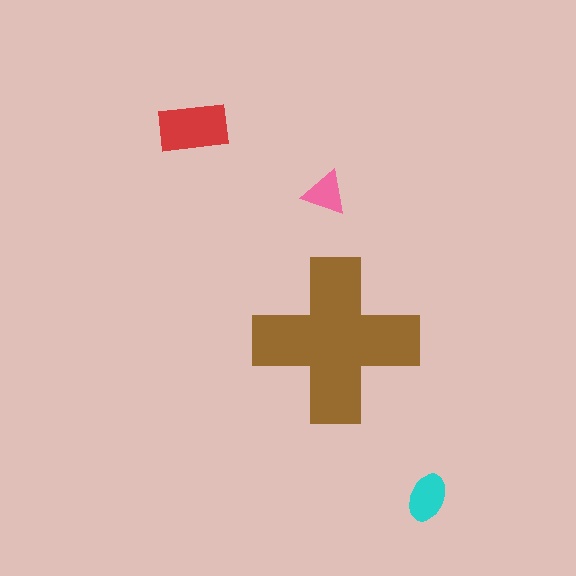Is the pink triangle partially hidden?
No, the pink triangle is fully visible.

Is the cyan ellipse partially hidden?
No, the cyan ellipse is fully visible.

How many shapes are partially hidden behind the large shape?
0 shapes are partially hidden.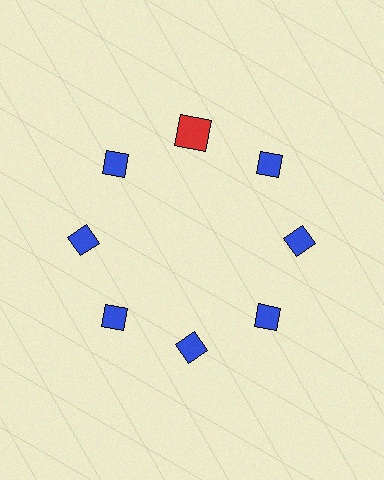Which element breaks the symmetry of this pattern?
The red square at roughly the 12 o'clock position breaks the symmetry. All other shapes are blue diamonds.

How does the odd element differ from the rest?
It differs in both color (red instead of blue) and shape (square instead of diamond).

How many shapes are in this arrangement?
There are 8 shapes arranged in a ring pattern.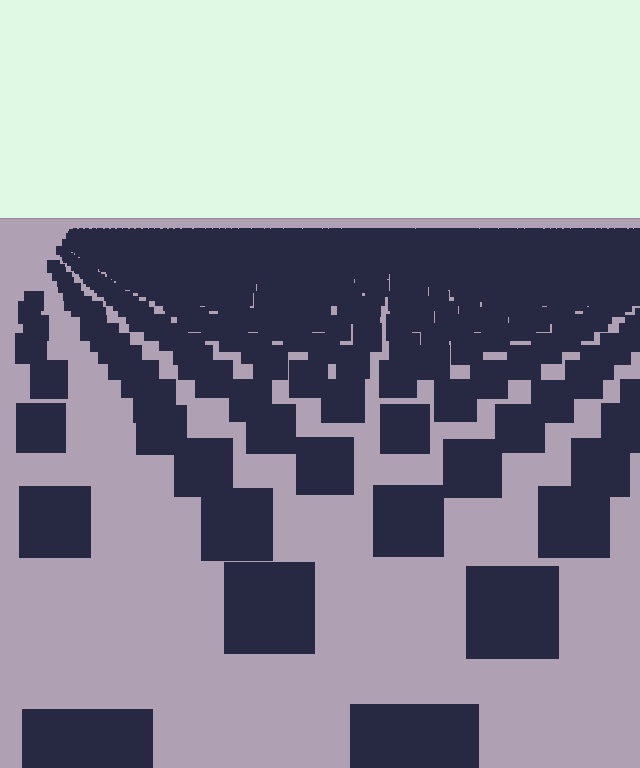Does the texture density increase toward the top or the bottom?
Density increases toward the top.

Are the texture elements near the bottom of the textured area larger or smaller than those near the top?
Larger. Near the bottom, elements are closer to the viewer and appear at a bigger on-screen size.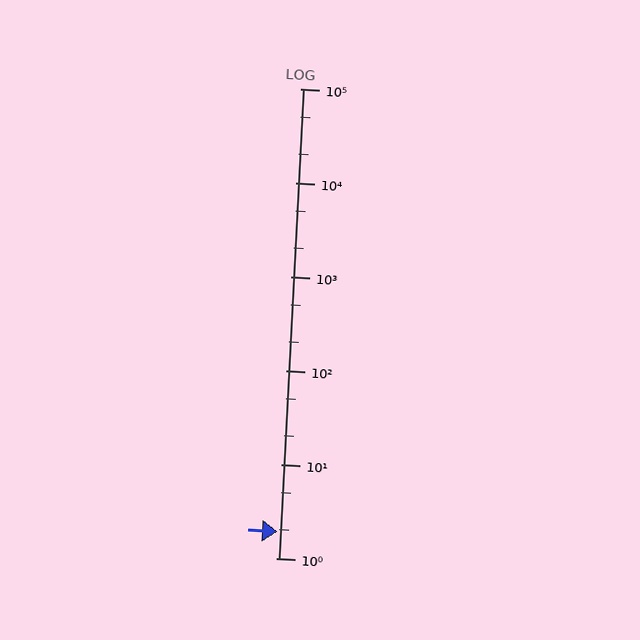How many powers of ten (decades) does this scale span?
The scale spans 5 decades, from 1 to 100000.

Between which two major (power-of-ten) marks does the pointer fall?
The pointer is between 1 and 10.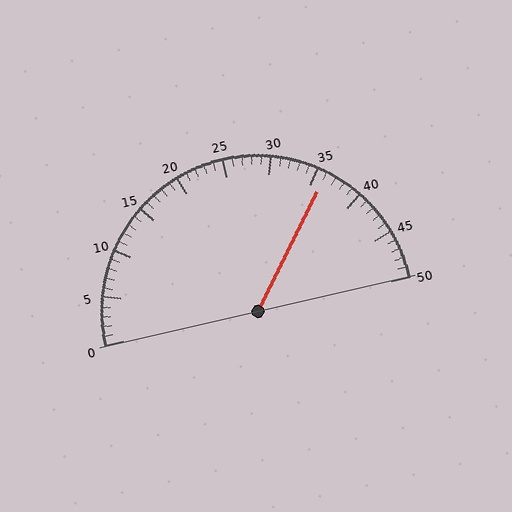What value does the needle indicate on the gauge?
The needle indicates approximately 36.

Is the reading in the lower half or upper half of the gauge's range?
The reading is in the upper half of the range (0 to 50).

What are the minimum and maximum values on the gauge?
The gauge ranges from 0 to 50.